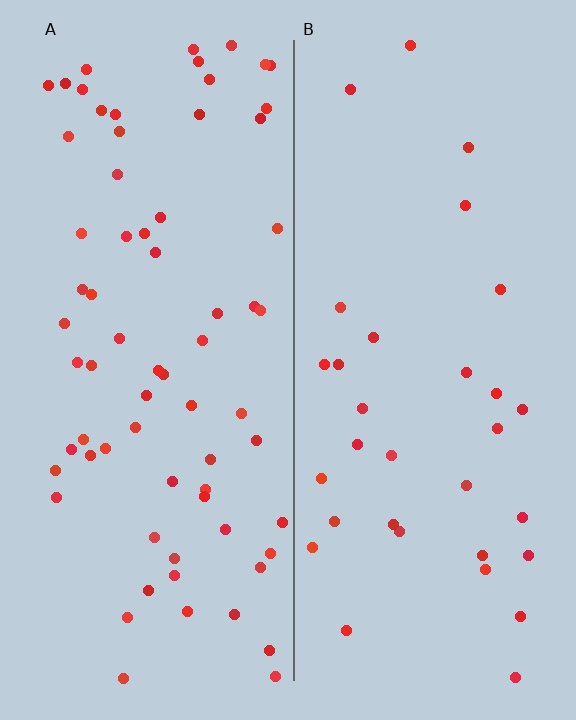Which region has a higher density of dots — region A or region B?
A (the left).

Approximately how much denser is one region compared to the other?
Approximately 2.1× — region A over region B.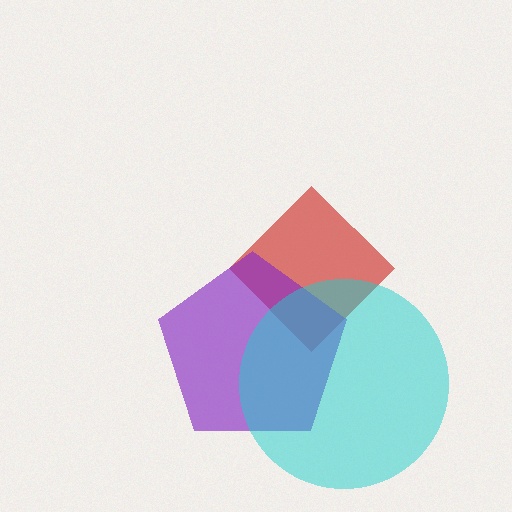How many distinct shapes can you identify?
There are 3 distinct shapes: a red diamond, a purple pentagon, a cyan circle.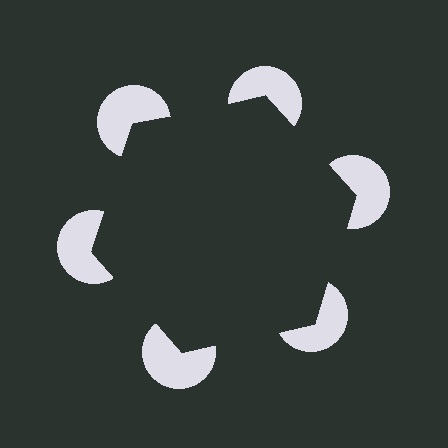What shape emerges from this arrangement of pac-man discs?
An illusory hexagon — its edges are inferred from the aligned wedge cuts in the pac-man discs, not physically drawn.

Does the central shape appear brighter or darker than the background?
It typically appears slightly darker than the background, even though no actual brightness change is drawn.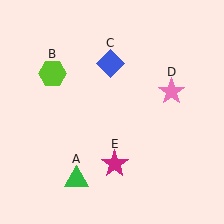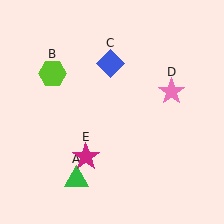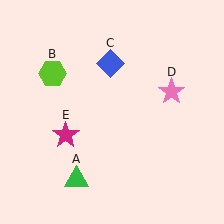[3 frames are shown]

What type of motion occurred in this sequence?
The magenta star (object E) rotated clockwise around the center of the scene.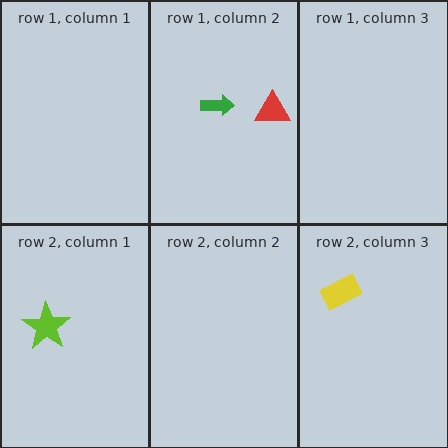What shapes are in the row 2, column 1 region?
The lime star.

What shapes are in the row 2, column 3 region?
The yellow rectangle.